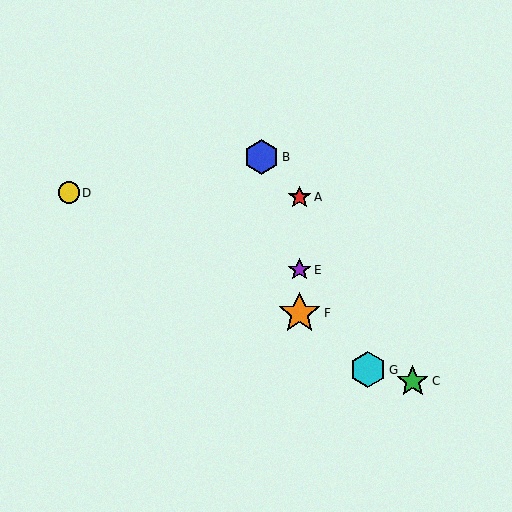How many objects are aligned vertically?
3 objects (A, E, F) are aligned vertically.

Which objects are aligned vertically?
Objects A, E, F are aligned vertically.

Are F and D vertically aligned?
No, F is at x≈300 and D is at x≈69.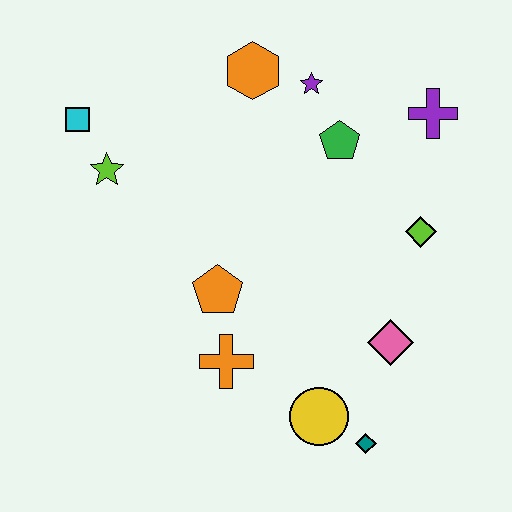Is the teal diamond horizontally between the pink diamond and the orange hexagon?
Yes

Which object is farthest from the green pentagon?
The teal diamond is farthest from the green pentagon.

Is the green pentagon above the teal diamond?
Yes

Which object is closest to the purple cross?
The green pentagon is closest to the purple cross.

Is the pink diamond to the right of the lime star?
Yes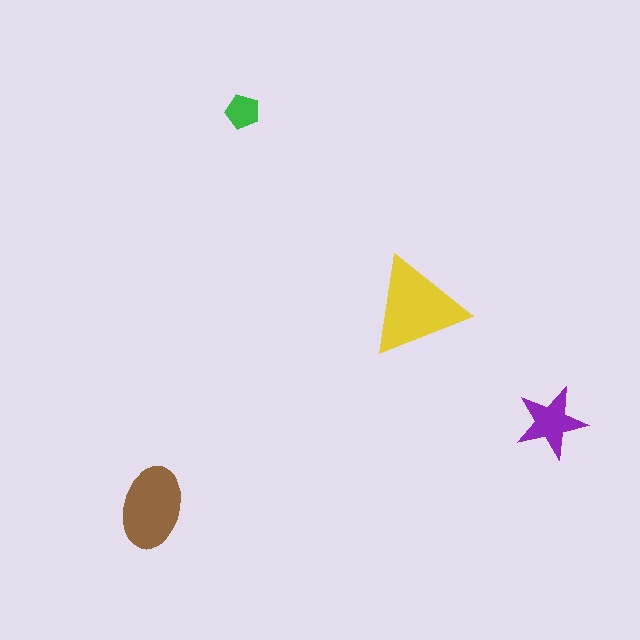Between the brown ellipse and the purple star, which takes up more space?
The brown ellipse.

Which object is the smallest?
The green pentagon.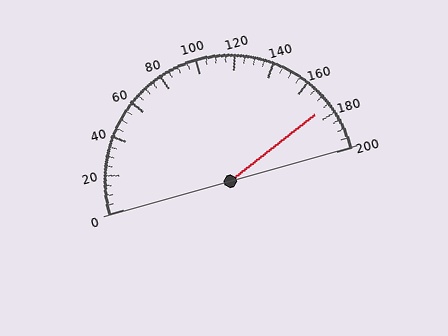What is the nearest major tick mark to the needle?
The nearest major tick mark is 180.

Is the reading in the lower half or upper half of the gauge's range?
The reading is in the upper half of the range (0 to 200).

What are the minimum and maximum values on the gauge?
The gauge ranges from 0 to 200.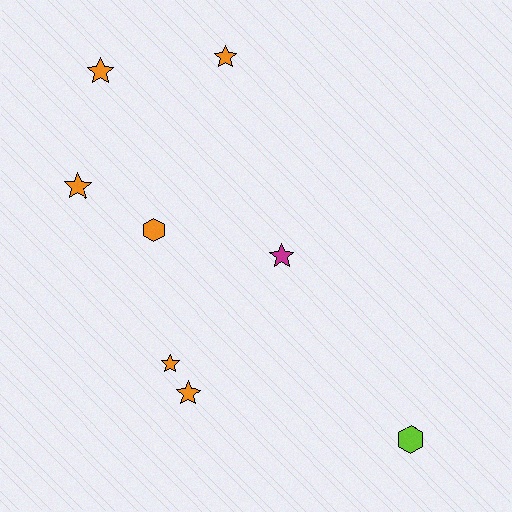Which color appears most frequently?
Orange, with 6 objects.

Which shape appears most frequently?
Star, with 6 objects.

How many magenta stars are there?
There is 1 magenta star.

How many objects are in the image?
There are 8 objects.